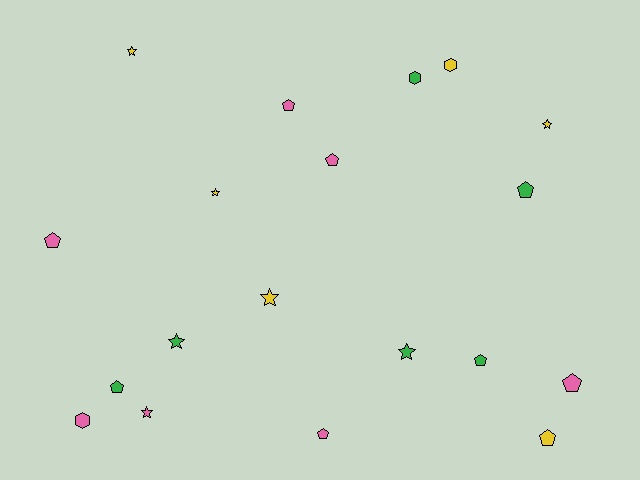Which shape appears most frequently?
Pentagon, with 9 objects.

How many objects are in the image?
There are 19 objects.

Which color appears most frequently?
Pink, with 7 objects.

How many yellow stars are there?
There are 4 yellow stars.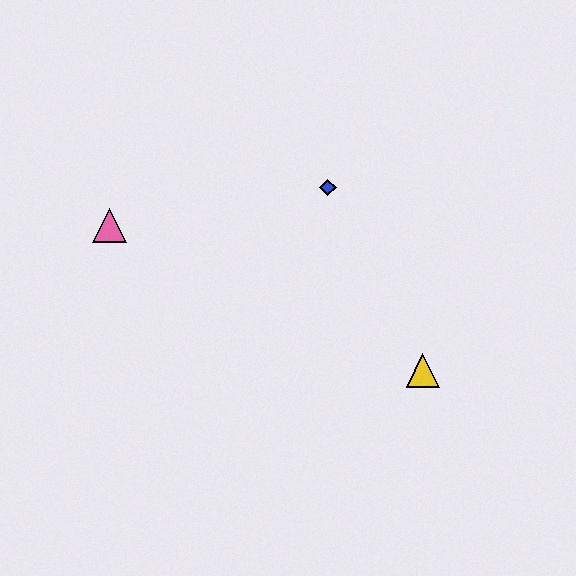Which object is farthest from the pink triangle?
The yellow triangle is farthest from the pink triangle.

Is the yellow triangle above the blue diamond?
No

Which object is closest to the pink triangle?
The blue diamond is closest to the pink triangle.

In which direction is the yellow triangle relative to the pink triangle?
The yellow triangle is to the right of the pink triangle.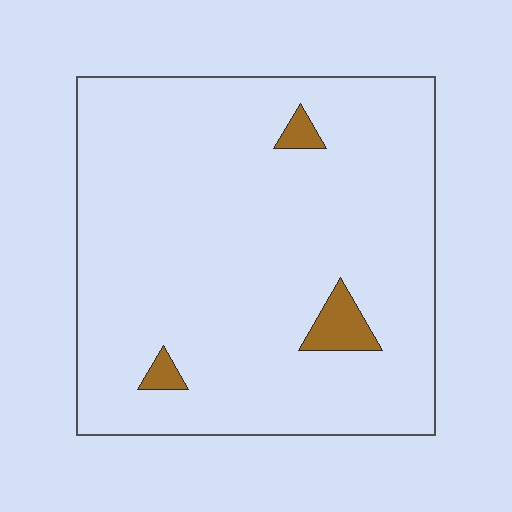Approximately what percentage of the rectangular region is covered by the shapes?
Approximately 5%.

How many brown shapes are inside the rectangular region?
3.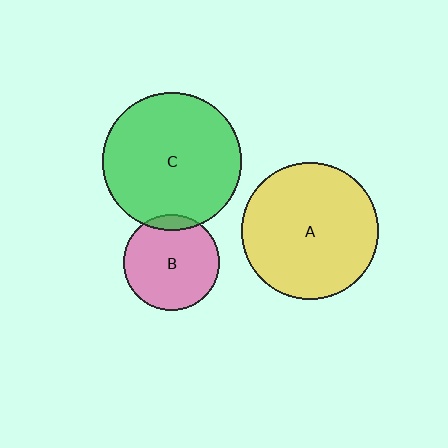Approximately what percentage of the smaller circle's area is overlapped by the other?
Approximately 10%.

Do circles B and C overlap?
Yes.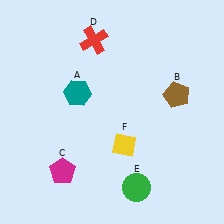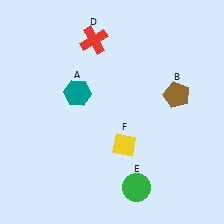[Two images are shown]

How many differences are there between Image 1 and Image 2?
There is 1 difference between the two images.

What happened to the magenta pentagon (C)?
The magenta pentagon (C) was removed in Image 2. It was in the bottom-left area of Image 1.